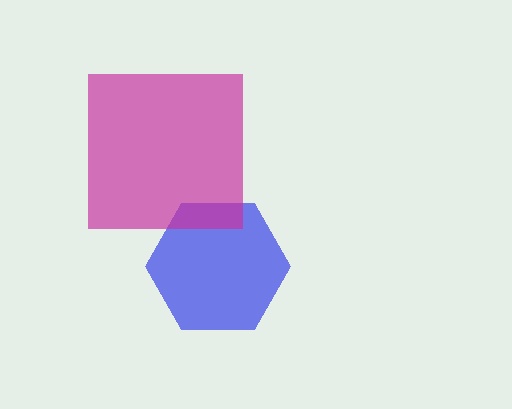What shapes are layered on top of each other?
The layered shapes are: a blue hexagon, a magenta square.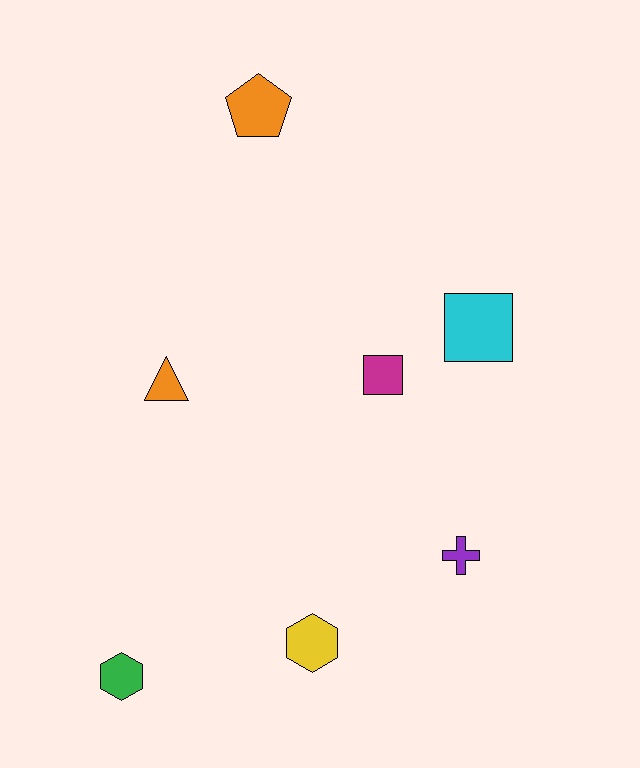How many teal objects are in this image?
There are no teal objects.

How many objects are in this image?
There are 7 objects.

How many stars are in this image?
There are no stars.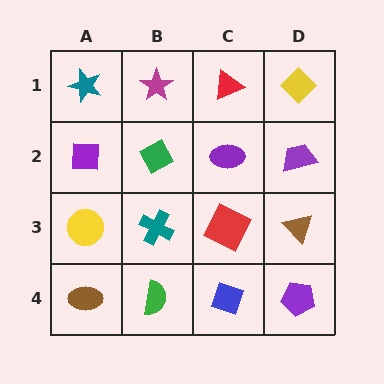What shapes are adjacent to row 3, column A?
A purple square (row 2, column A), a brown ellipse (row 4, column A), a teal cross (row 3, column B).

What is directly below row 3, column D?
A purple pentagon.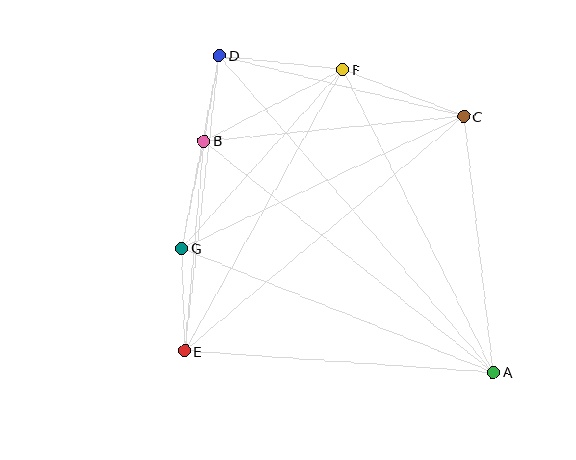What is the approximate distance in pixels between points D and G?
The distance between D and G is approximately 196 pixels.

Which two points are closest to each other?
Points B and D are closest to each other.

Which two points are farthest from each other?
Points A and D are farthest from each other.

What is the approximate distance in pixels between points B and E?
The distance between B and E is approximately 211 pixels.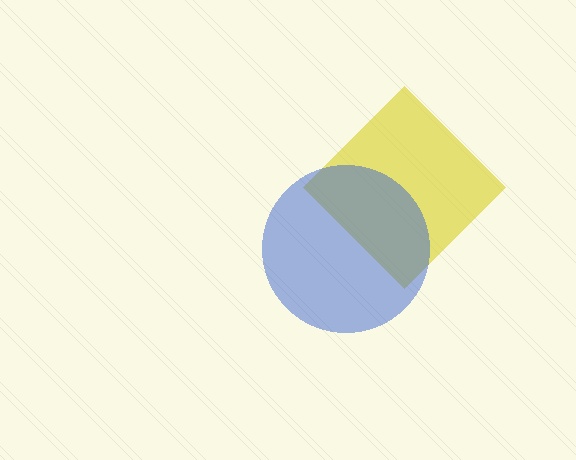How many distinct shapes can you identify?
There are 2 distinct shapes: a yellow diamond, a blue circle.